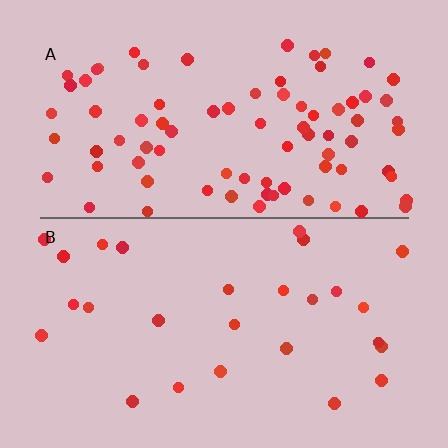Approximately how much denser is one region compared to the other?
Approximately 3.0× — region A over region B.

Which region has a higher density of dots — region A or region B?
A (the top).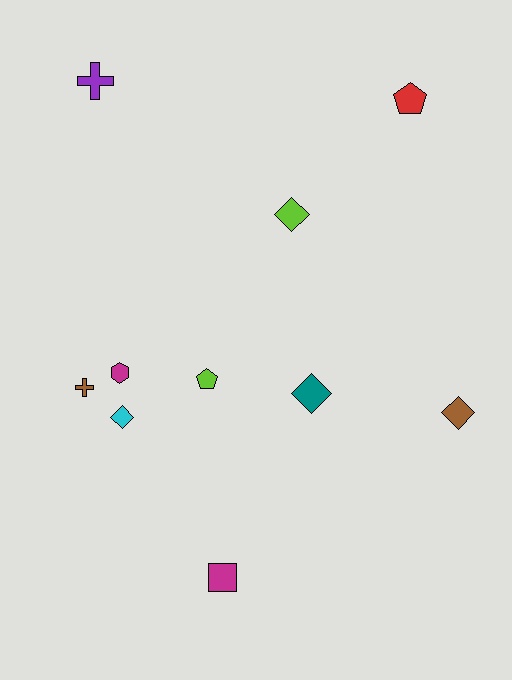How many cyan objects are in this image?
There is 1 cyan object.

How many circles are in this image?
There are no circles.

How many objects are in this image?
There are 10 objects.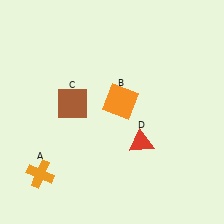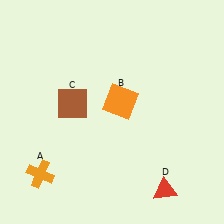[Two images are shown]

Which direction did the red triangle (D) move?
The red triangle (D) moved down.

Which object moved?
The red triangle (D) moved down.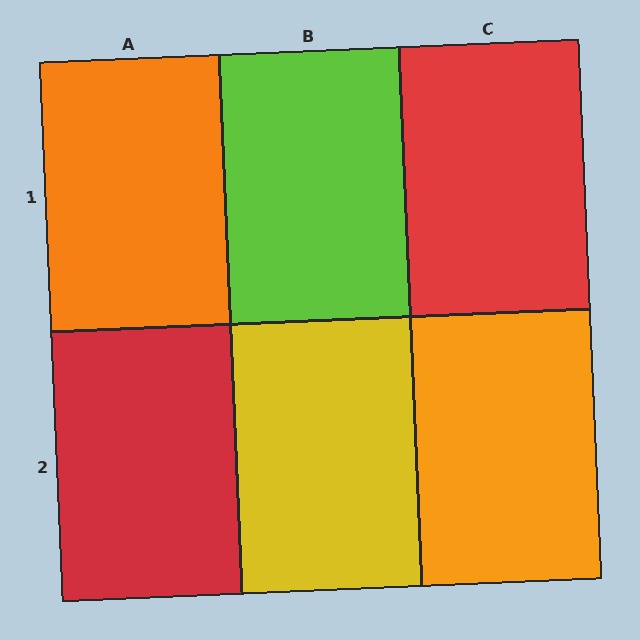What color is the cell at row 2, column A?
Red.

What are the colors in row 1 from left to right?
Orange, lime, red.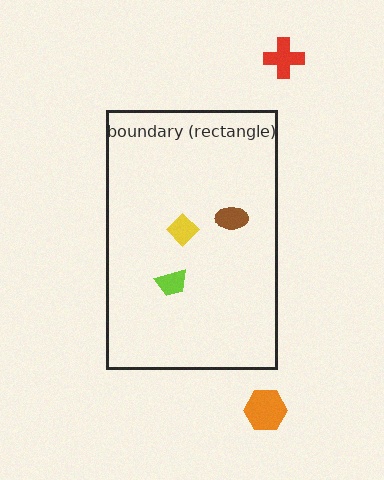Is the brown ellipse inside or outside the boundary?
Inside.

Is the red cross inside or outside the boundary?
Outside.